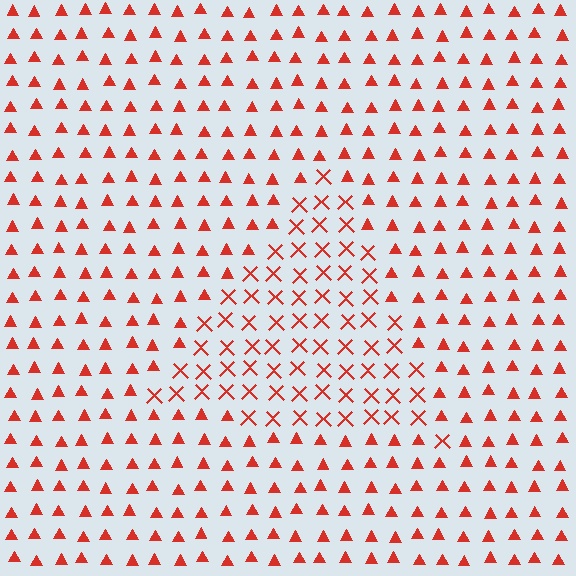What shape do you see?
I see a triangle.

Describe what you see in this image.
The image is filled with small red elements arranged in a uniform grid. A triangle-shaped region contains X marks, while the surrounding area contains triangles. The boundary is defined purely by the change in element shape.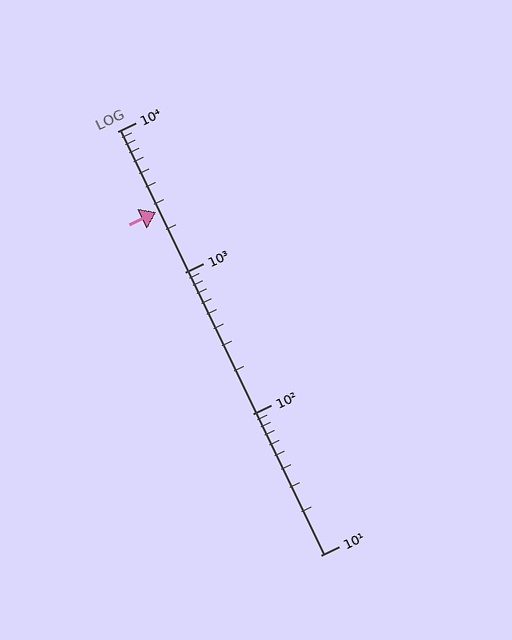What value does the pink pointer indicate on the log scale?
The pointer indicates approximately 2700.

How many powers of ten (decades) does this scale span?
The scale spans 3 decades, from 10 to 10000.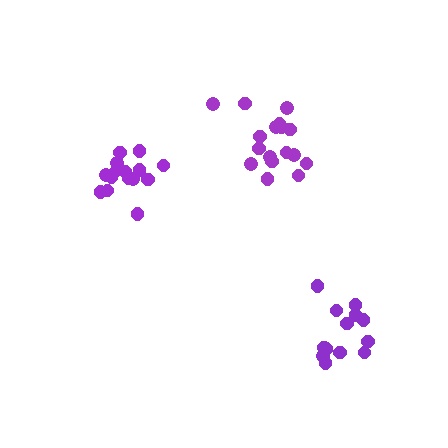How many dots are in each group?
Group 1: 17 dots, Group 2: 15 dots, Group 3: 13 dots (45 total).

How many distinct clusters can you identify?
There are 3 distinct clusters.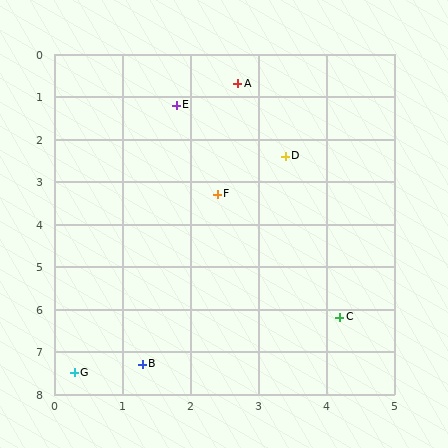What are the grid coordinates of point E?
Point E is at approximately (1.8, 1.2).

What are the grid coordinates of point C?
Point C is at approximately (4.2, 6.2).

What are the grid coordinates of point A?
Point A is at approximately (2.7, 0.7).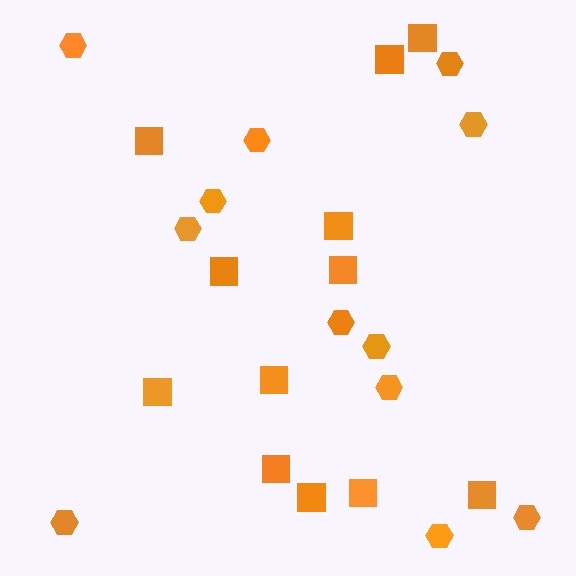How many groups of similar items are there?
There are 2 groups: one group of squares (12) and one group of hexagons (12).